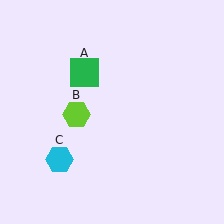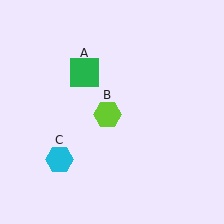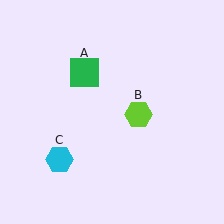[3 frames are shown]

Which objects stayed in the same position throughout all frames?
Green square (object A) and cyan hexagon (object C) remained stationary.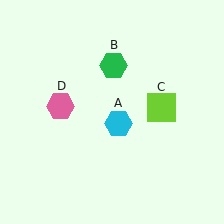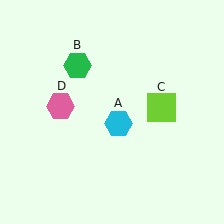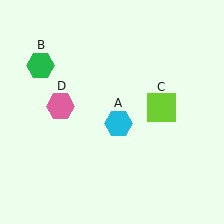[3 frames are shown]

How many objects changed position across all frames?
1 object changed position: green hexagon (object B).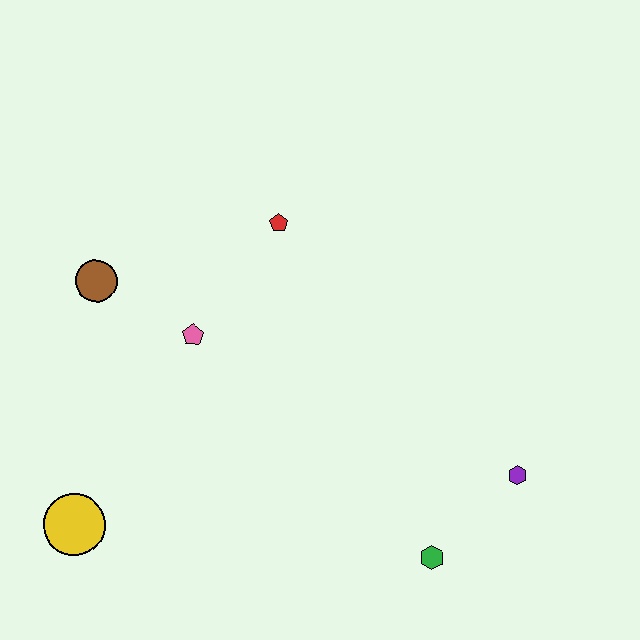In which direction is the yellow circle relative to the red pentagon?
The yellow circle is below the red pentagon.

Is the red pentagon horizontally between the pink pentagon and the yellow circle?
No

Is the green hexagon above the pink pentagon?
No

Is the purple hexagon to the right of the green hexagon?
Yes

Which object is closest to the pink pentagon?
The brown circle is closest to the pink pentagon.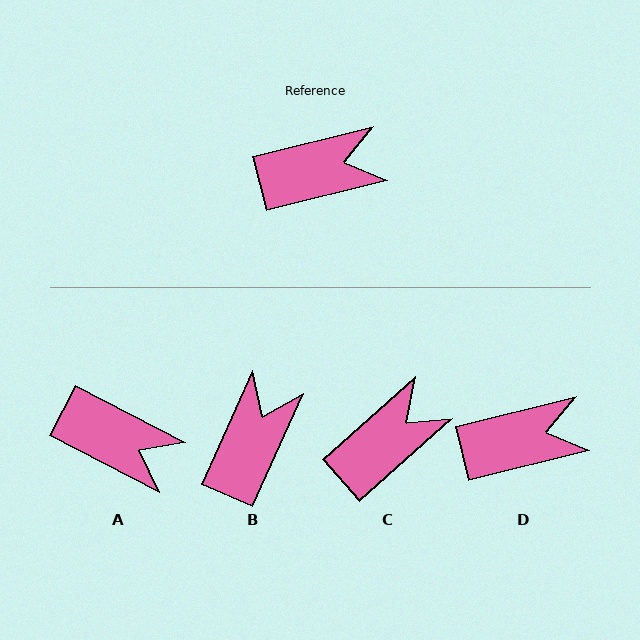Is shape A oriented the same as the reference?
No, it is off by about 41 degrees.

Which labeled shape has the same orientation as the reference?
D.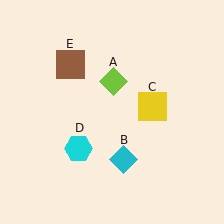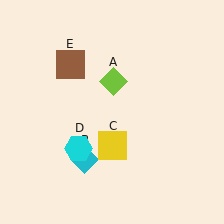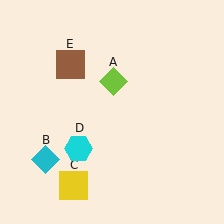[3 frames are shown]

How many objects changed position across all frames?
2 objects changed position: cyan diamond (object B), yellow square (object C).